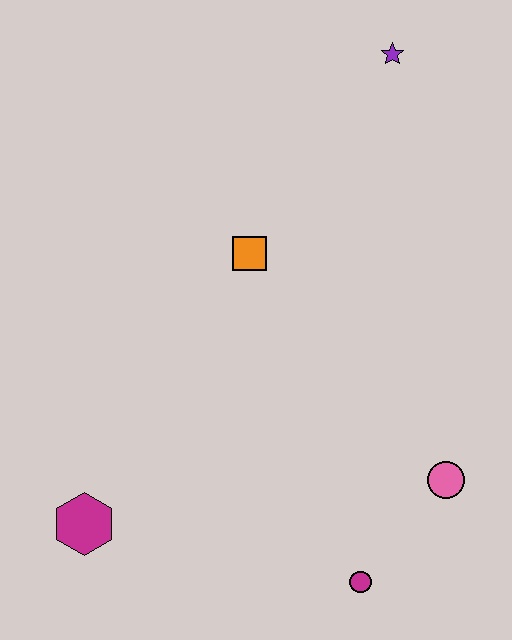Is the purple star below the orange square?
No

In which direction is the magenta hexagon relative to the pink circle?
The magenta hexagon is to the left of the pink circle.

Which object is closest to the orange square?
The purple star is closest to the orange square.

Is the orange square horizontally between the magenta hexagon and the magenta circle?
Yes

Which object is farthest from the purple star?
The magenta hexagon is farthest from the purple star.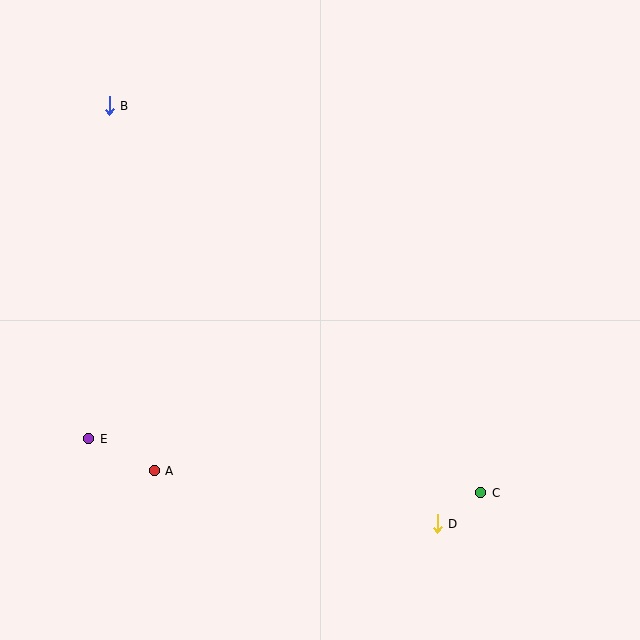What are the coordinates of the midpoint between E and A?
The midpoint between E and A is at (122, 455).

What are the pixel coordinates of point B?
Point B is at (109, 106).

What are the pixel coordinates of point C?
Point C is at (481, 493).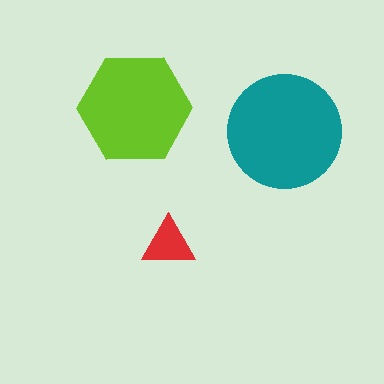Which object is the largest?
The teal circle.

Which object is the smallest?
The red triangle.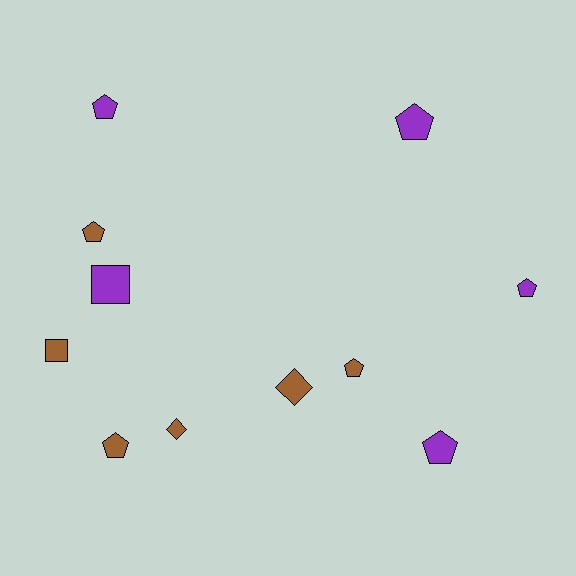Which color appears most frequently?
Brown, with 6 objects.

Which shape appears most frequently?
Pentagon, with 7 objects.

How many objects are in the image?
There are 11 objects.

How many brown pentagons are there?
There are 3 brown pentagons.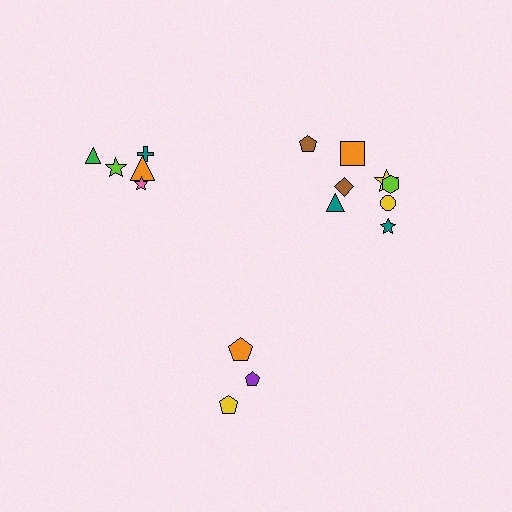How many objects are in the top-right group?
There are 8 objects.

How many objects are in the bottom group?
There are 3 objects.